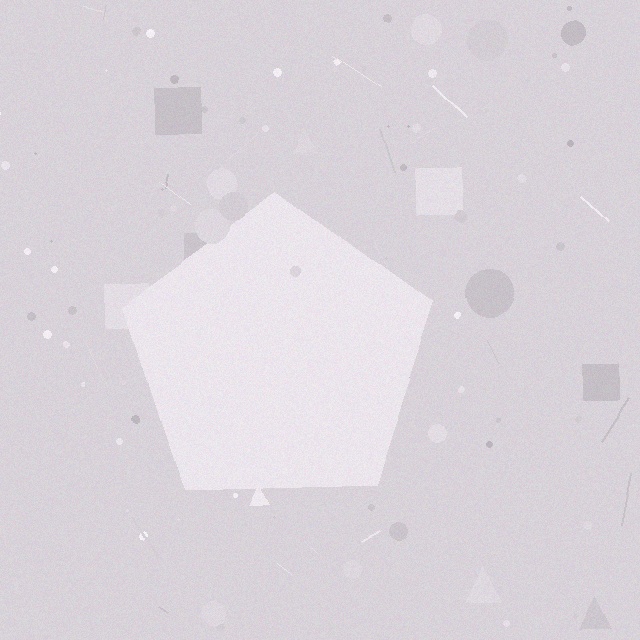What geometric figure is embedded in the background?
A pentagon is embedded in the background.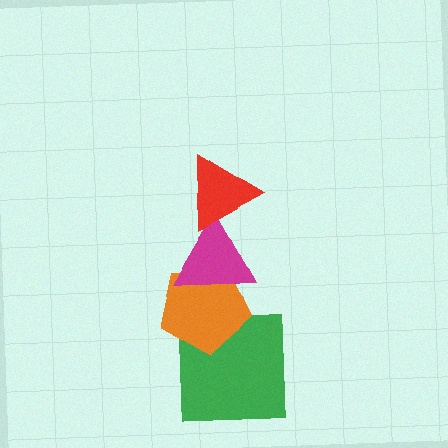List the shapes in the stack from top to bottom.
From top to bottom: the red triangle, the magenta triangle, the orange pentagon, the green square.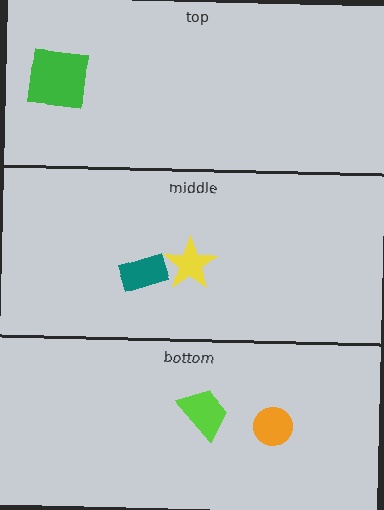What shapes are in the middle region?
The teal rectangle, the yellow star.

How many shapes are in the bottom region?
2.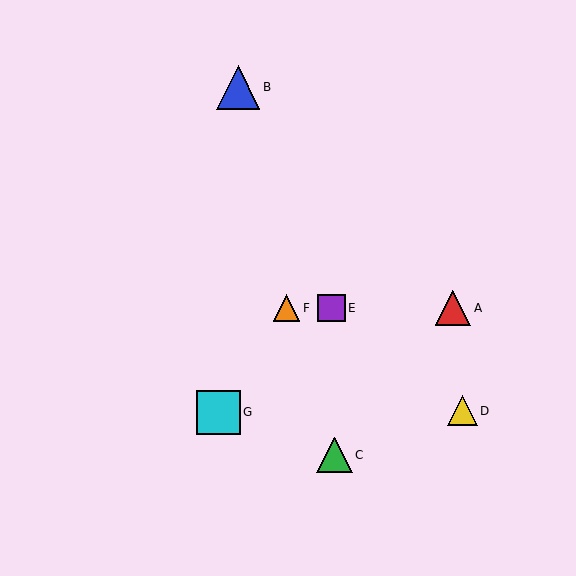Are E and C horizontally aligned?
No, E is at y≈308 and C is at y≈455.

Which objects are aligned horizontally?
Objects A, E, F are aligned horizontally.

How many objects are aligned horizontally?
3 objects (A, E, F) are aligned horizontally.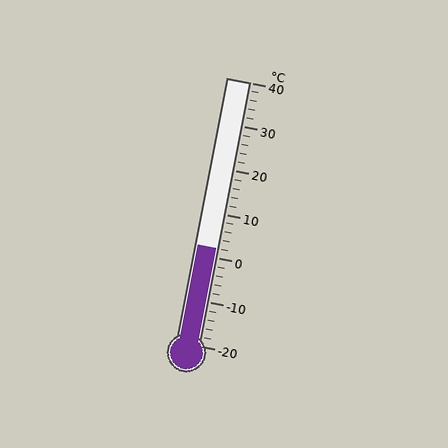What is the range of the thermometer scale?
The thermometer scale ranges from -20°C to 40°C.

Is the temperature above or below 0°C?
The temperature is above 0°C.